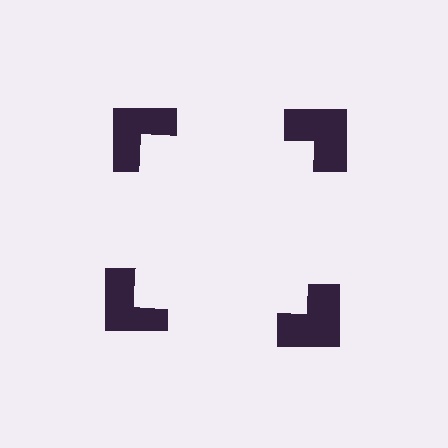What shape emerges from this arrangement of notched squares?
An illusory square — its edges are inferred from the aligned wedge cuts in the notched squares, not physically drawn.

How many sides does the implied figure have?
4 sides.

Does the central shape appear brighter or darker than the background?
It typically appears slightly brighter than the background, even though no actual brightness change is drawn.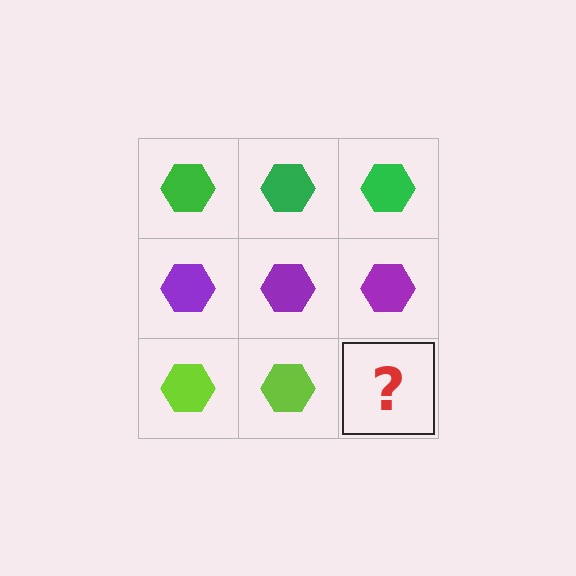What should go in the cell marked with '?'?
The missing cell should contain a lime hexagon.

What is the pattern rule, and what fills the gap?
The rule is that each row has a consistent color. The gap should be filled with a lime hexagon.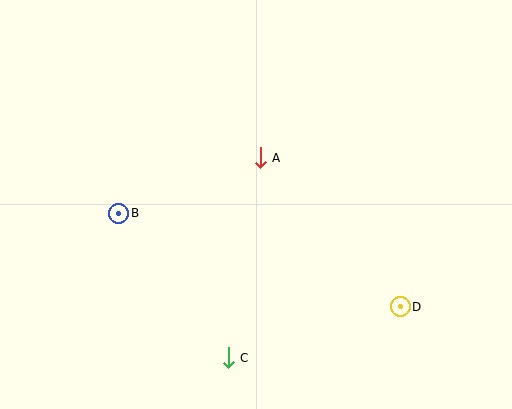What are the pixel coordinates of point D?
Point D is at (400, 307).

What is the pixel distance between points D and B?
The distance between D and B is 297 pixels.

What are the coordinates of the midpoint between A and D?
The midpoint between A and D is at (330, 232).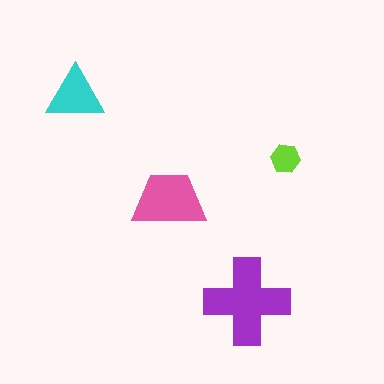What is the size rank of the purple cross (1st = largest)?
1st.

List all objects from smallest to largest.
The lime hexagon, the cyan triangle, the pink trapezoid, the purple cross.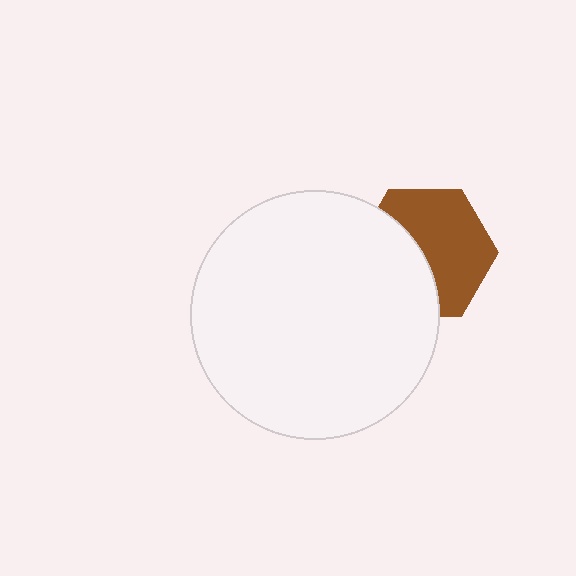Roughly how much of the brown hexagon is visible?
About half of it is visible (roughly 58%).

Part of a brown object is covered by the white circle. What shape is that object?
It is a hexagon.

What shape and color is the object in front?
The object in front is a white circle.